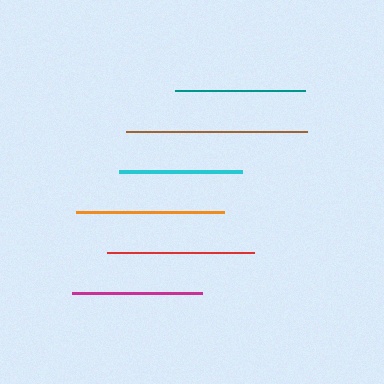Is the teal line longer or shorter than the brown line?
The brown line is longer than the teal line.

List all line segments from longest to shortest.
From longest to shortest: brown, red, orange, magenta, teal, cyan.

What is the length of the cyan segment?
The cyan segment is approximately 123 pixels long.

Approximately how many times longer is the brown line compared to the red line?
The brown line is approximately 1.2 times the length of the red line.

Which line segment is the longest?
The brown line is the longest at approximately 180 pixels.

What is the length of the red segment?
The red segment is approximately 148 pixels long.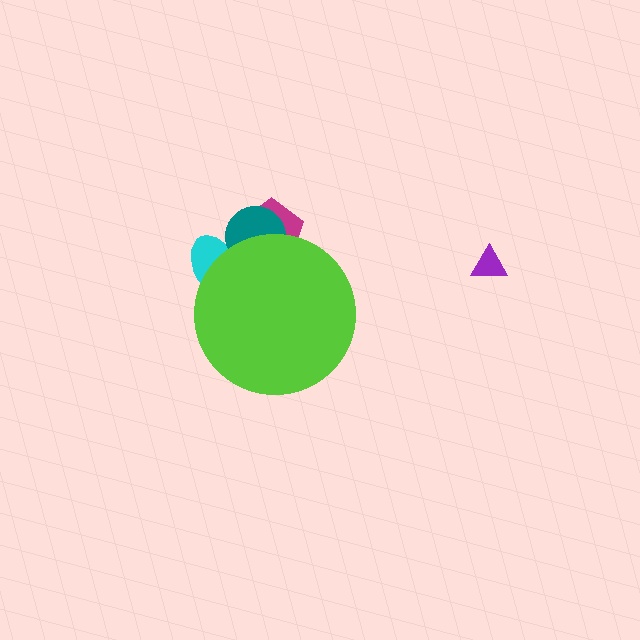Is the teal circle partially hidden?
Yes, the teal circle is partially hidden behind the lime circle.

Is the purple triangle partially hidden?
No, the purple triangle is fully visible.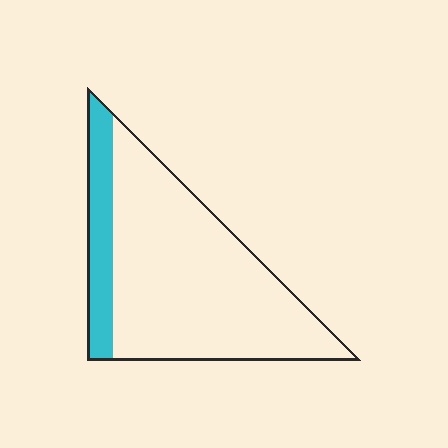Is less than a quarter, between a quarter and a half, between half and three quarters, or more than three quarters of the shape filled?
Less than a quarter.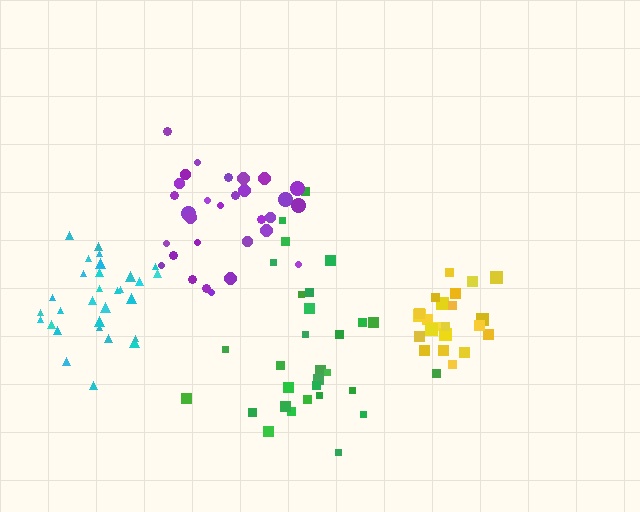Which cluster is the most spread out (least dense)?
Green.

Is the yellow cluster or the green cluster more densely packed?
Yellow.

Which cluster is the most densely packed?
Yellow.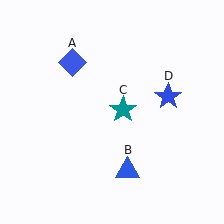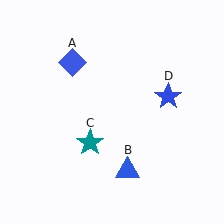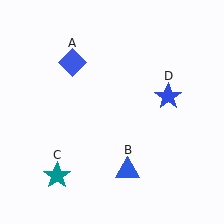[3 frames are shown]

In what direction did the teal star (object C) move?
The teal star (object C) moved down and to the left.